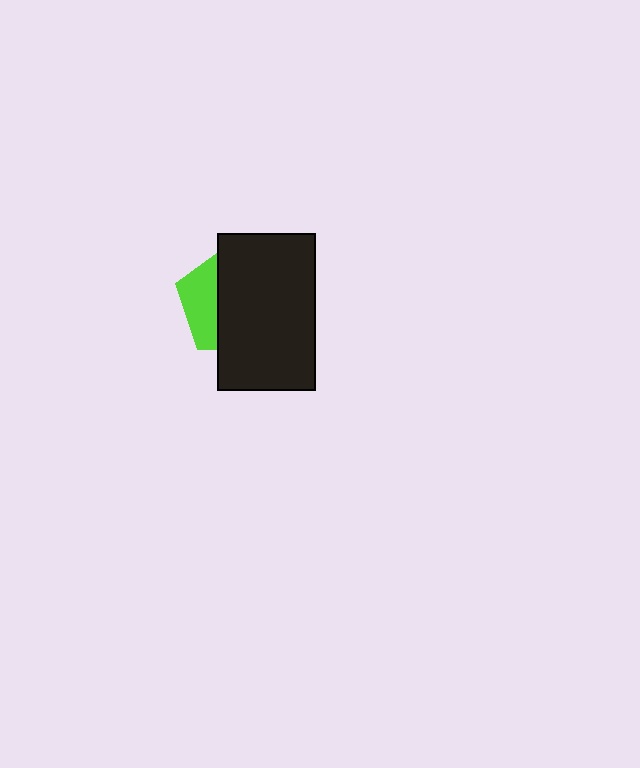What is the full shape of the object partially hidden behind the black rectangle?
The partially hidden object is a lime pentagon.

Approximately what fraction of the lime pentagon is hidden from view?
Roughly 67% of the lime pentagon is hidden behind the black rectangle.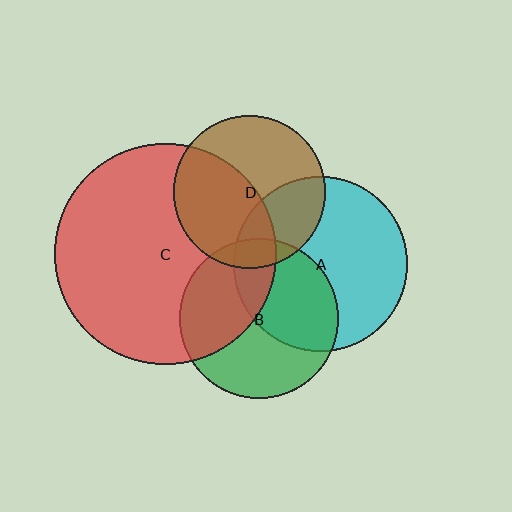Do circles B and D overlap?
Yes.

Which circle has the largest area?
Circle C (red).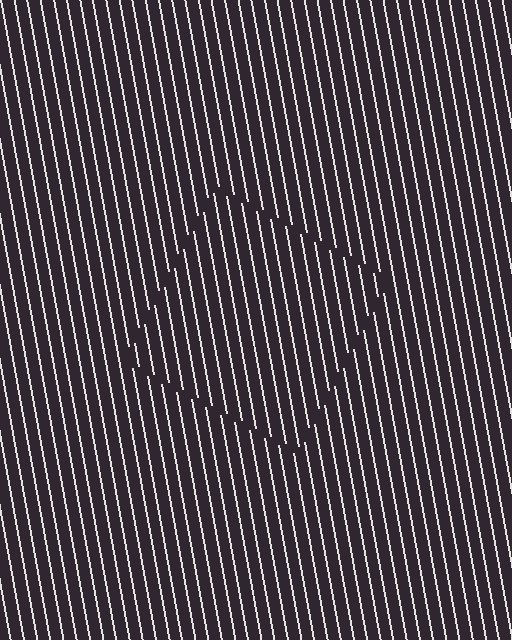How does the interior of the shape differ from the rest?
The interior of the shape contains the same grating, shifted by half a period — the contour is defined by the phase discontinuity where line-ends from the inner and outer gratings abut.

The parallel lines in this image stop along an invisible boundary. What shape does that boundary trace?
An illusory square. The interior of the shape contains the same grating, shifted by half a period — the contour is defined by the phase discontinuity where line-ends from the inner and outer gratings abut.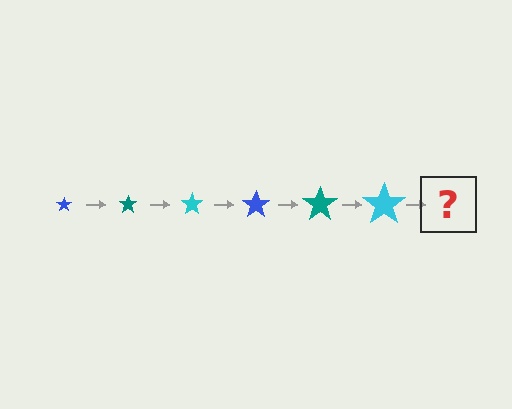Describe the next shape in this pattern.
It should be a blue star, larger than the previous one.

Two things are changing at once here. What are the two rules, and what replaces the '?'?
The two rules are that the star grows larger each step and the color cycles through blue, teal, and cyan. The '?' should be a blue star, larger than the previous one.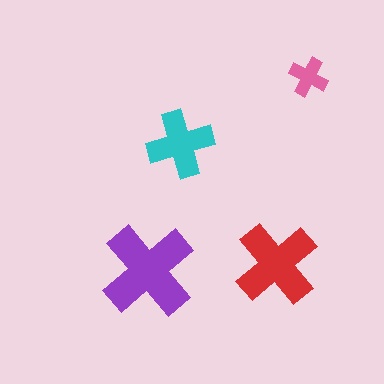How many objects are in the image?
There are 4 objects in the image.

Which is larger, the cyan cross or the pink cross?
The cyan one.